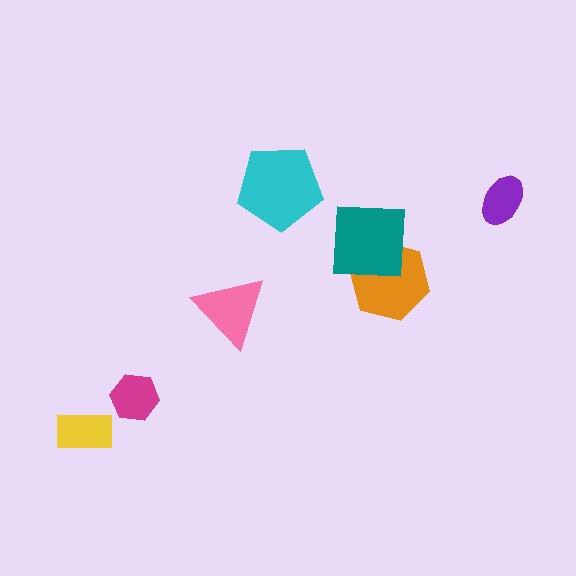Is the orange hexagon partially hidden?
Yes, it is partially covered by another shape.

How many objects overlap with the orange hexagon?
1 object overlaps with the orange hexagon.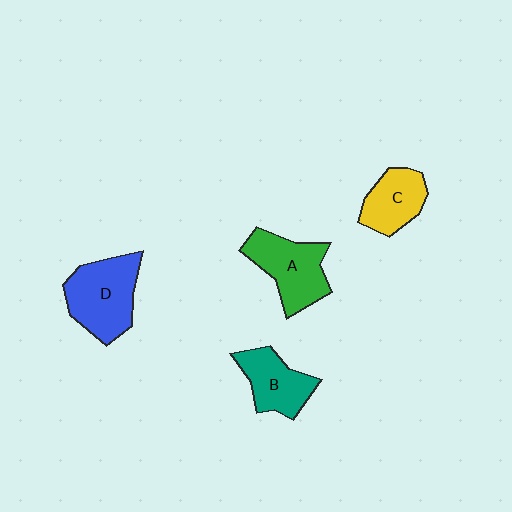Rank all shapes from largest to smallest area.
From largest to smallest: D (blue), A (green), B (teal), C (yellow).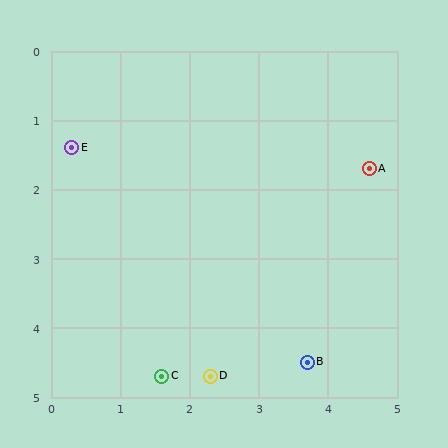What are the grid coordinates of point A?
Point A is at approximately (4.6, 1.7).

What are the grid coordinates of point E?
Point E is at approximately (0.3, 1.4).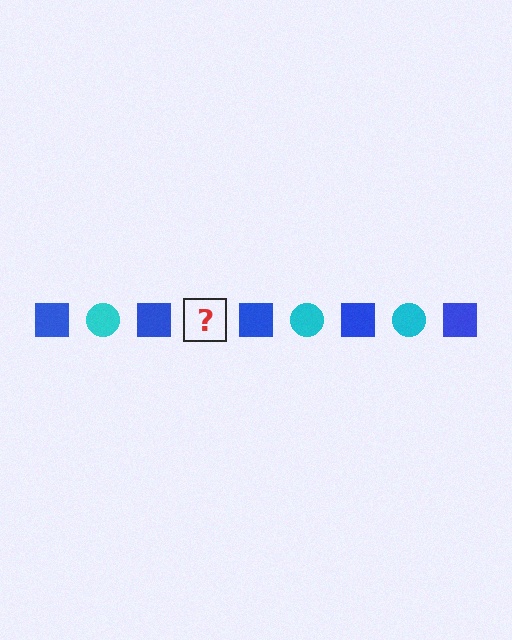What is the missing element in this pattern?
The missing element is a cyan circle.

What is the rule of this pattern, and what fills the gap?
The rule is that the pattern alternates between blue square and cyan circle. The gap should be filled with a cyan circle.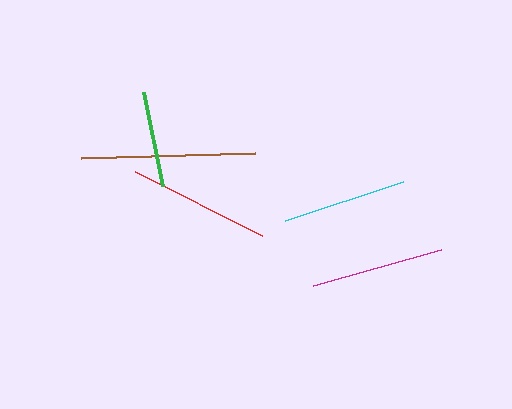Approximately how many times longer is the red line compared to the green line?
The red line is approximately 1.5 times the length of the green line.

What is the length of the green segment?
The green segment is approximately 95 pixels long.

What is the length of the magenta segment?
The magenta segment is approximately 133 pixels long.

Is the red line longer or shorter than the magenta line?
The red line is longer than the magenta line.